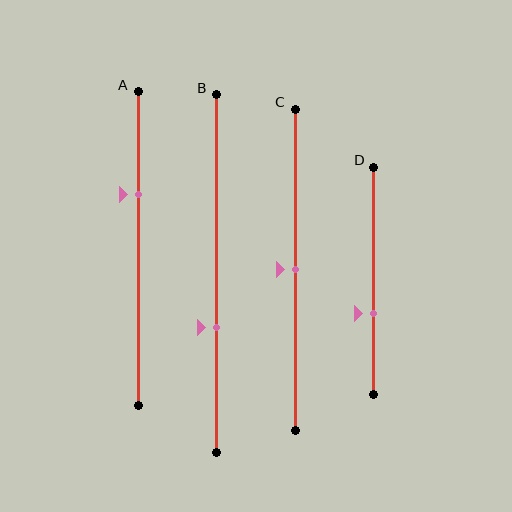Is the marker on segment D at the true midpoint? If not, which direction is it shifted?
No, the marker on segment D is shifted downward by about 14% of the segment length.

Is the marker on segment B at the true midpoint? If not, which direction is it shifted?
No, the marker on segment B is shifted downward by about 15% of the segment length.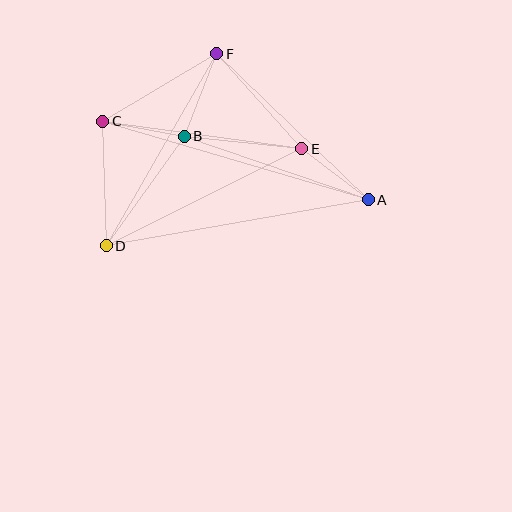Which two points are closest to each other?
Points B and C are closest to each other.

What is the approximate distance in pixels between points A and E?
The distance between A and E is approximately 84 pixels.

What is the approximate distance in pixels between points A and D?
The distance between A and D is approximately 266 pixels.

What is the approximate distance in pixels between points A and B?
The distance between A and B is approximately 195 pixels.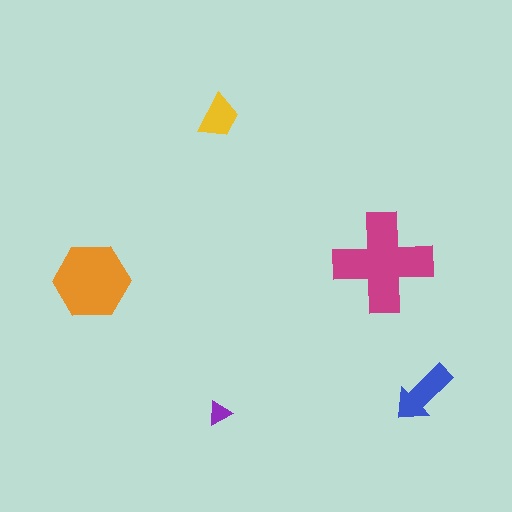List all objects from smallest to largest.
The purple triangle, the yellow trapezoid, the blue arrow, the orange hexagon, the magenta cross.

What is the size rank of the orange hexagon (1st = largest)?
2nd.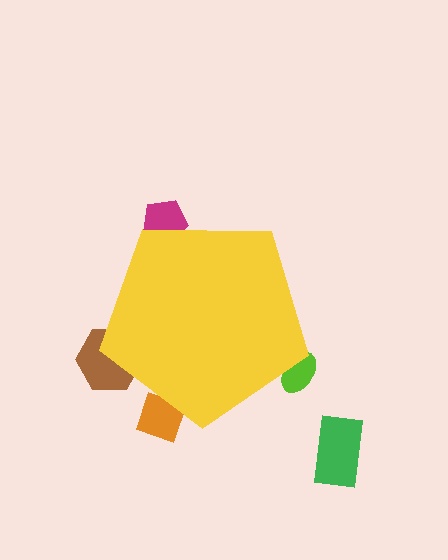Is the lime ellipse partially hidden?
Yes, the lime ellipse is partially hidden behind the yellow pentagon.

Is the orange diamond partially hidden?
Yes, the orange diamond is partially hidden behind the yellow pentagon.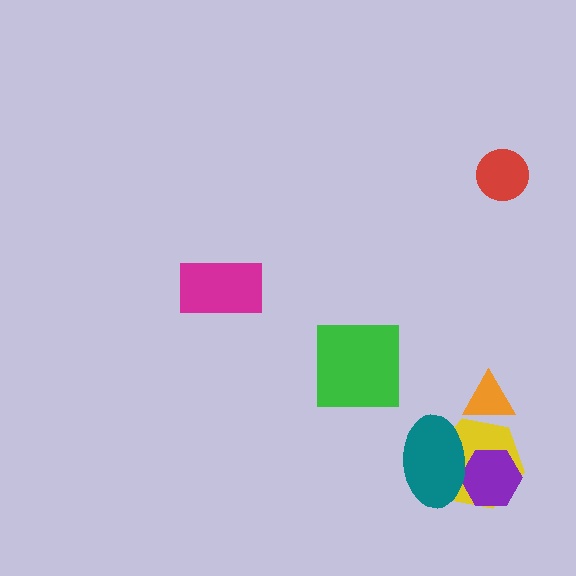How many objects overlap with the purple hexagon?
2 objects overlap with the purple hexagon.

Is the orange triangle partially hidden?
Yes, it is partially covered by another shape.